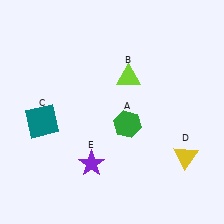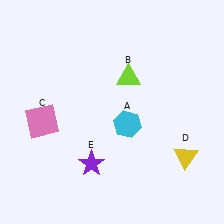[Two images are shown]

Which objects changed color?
A changed from green to cyan. C changed from teal to pink.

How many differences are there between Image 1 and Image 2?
There are 2 differences between the two images.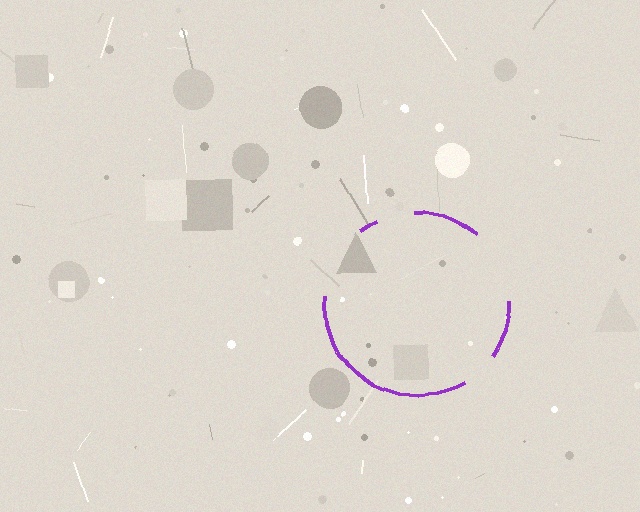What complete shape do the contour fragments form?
The contour fragments form a circle.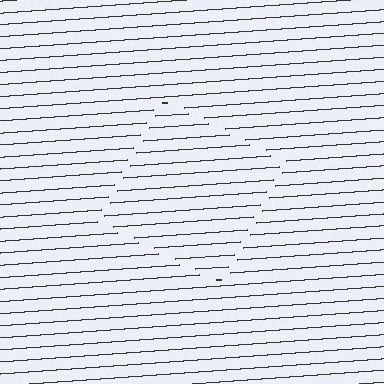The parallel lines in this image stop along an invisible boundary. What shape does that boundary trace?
An illusory square. The interior of the shape contains the same grating, shifted by half a period — the contour is defined by the phase discontinuity where line-ends from the inner and outer gratings abut.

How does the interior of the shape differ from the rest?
The interior of the shape contains the same grating, shifted by half a period — the contour is defined by the phase discontinuity where line-ends from the inner and outer gratings abut.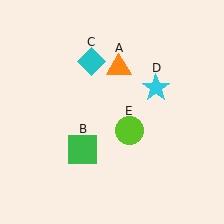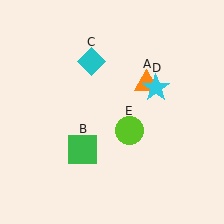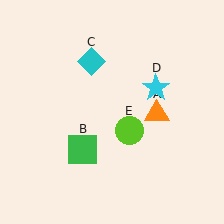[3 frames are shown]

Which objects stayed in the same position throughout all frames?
Green square (object B) and cyan diamond (object C) and cyan star (object D) and lime circle (object E) remained stationary.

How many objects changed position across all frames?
1 object changed position: orange triangle (object A).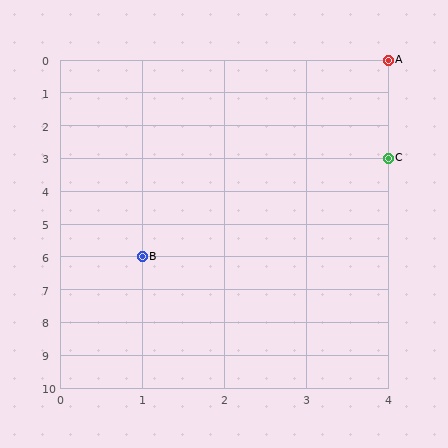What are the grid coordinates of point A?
Point A is at grid coordinates (4, 0).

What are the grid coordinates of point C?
Point C is at grid coordinates (4, 3).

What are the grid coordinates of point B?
Point B is at grid coordinates (1, 6).